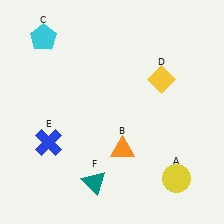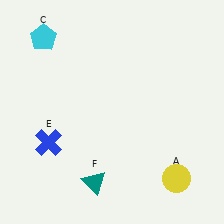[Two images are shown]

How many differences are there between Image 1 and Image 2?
There are 2 differences between the two images.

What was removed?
The orange triangle (B), the yellow diamond (D) were removed in Image 2.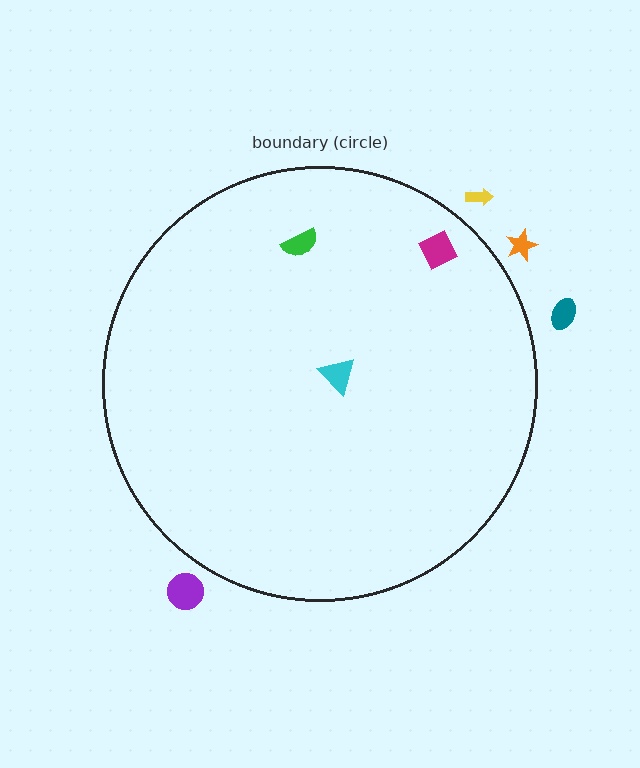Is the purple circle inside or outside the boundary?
Outside.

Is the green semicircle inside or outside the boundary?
Inside.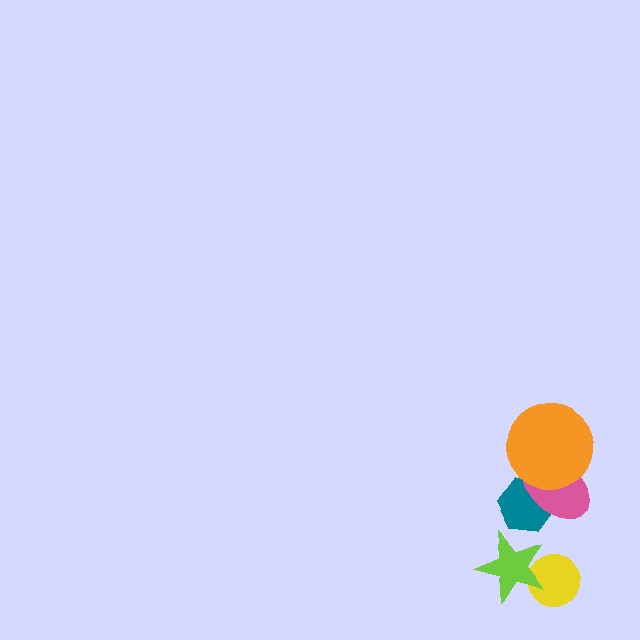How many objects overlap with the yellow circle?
1 object overlaps with the yellow circle.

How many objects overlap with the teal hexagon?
2 objects overlap with the teal hexagon.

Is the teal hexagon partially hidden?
Yes, it is partially covered by another shape.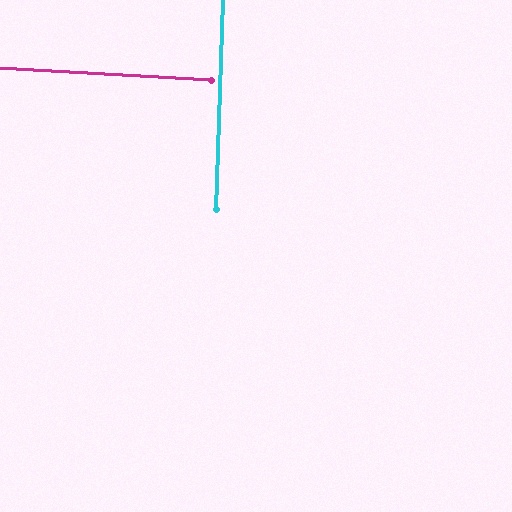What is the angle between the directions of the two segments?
Approximately 89 degrees.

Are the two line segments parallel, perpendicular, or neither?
Perpendicular — they meet at approximately 89°.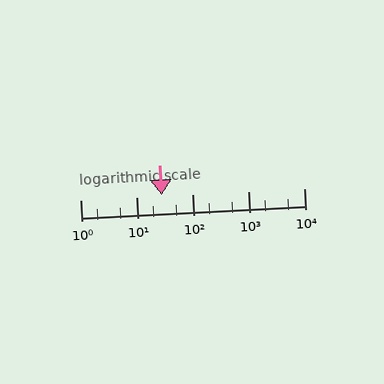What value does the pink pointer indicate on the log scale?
The pointer indicates approximately 28.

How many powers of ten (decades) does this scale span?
The scale spans 4 decades, from 1 to 10000.